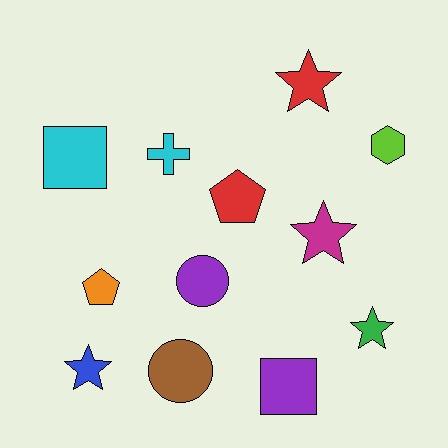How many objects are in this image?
There are 12 objects.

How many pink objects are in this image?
There are no pink objects.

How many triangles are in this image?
There are no triangles.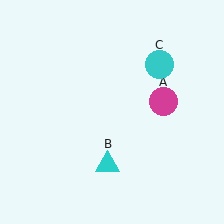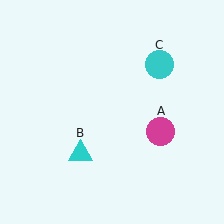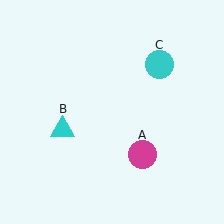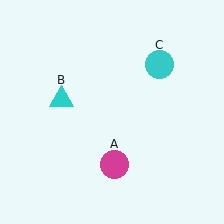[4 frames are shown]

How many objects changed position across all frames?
2 objects changed position: magenta circle (object A), cyan triangle (object B).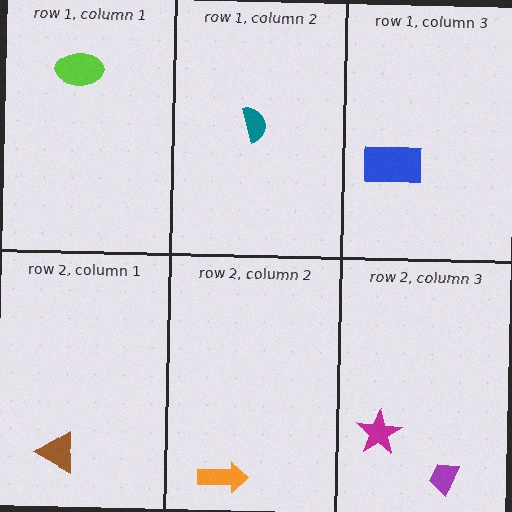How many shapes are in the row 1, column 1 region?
1.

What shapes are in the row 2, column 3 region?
The magenta star, the purple trapezoid.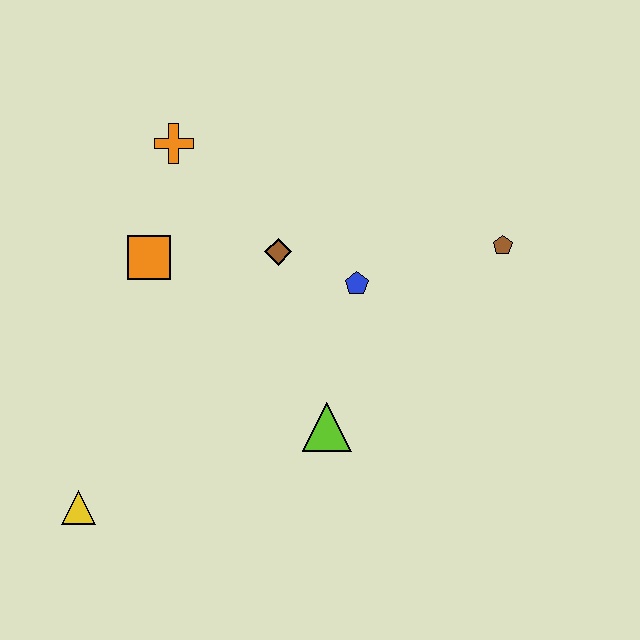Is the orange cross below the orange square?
No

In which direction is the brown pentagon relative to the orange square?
The brown pentagon is to the right of the orange square.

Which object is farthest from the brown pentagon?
The yellow triangle is farthest from the brown pentagon.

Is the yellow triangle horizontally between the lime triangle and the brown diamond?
No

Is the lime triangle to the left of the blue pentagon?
Yes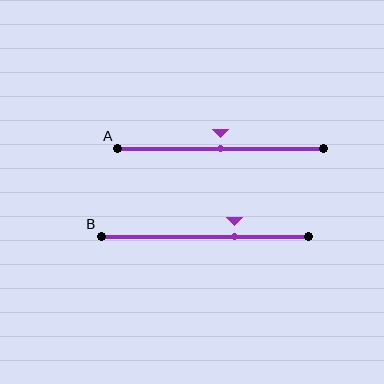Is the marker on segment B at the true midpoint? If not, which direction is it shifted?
No, the marker on segment B is shifted to the right by about 14% of the segment length.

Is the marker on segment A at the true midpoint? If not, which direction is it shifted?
Yes, the marker on segment A is at the true midpoint.